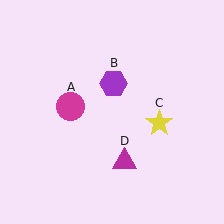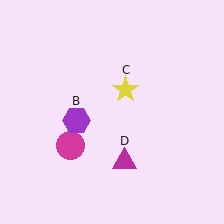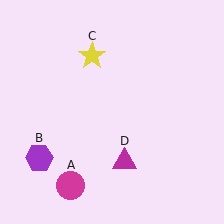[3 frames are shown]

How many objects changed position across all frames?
3 objects changed position: magenta circle (object A), purple hexagon (object B), yellow star (object C).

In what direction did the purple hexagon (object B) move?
The purple hexagon (object B) moved down and to the left.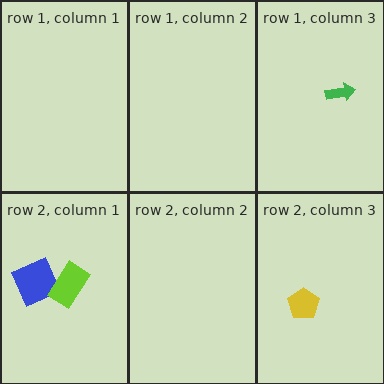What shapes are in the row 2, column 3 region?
The yellow pentagon.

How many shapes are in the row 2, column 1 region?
2.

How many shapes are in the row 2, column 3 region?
1.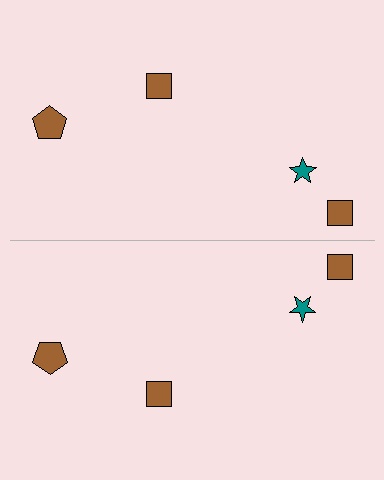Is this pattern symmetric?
Yes, this pattern has bilateral (reflection) symmetry.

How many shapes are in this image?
There are 8 shapes in this image.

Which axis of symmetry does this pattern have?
The pattern has a horizontal axis of symmetry running through the center of the image.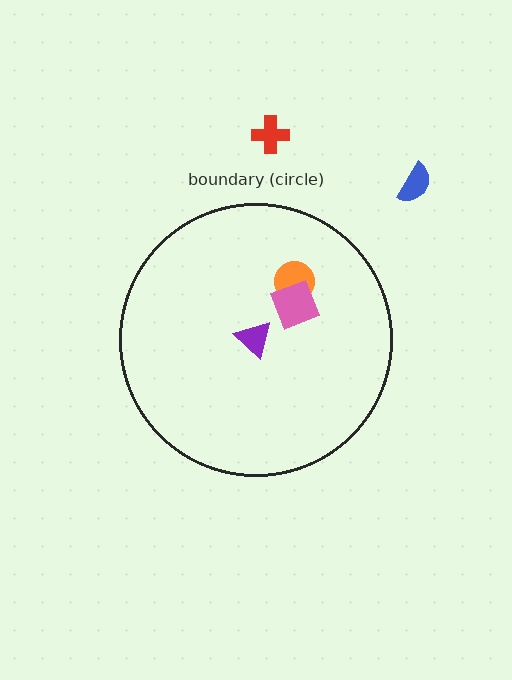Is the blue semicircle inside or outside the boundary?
Outside.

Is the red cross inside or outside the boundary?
Outside.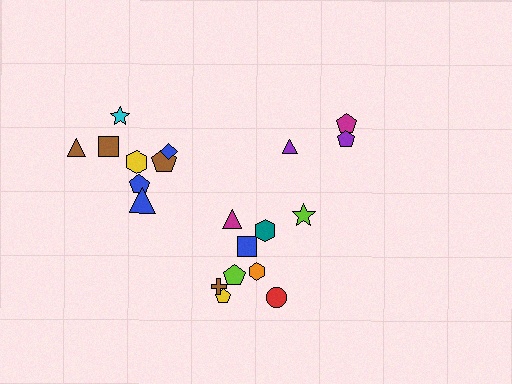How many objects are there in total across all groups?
There are 20 objects.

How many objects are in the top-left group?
There are 8 objects.